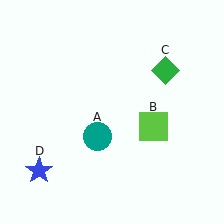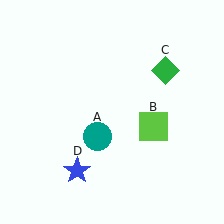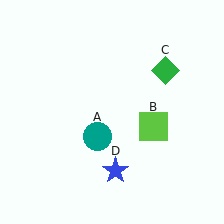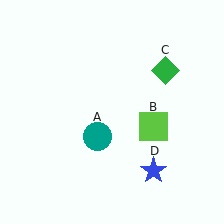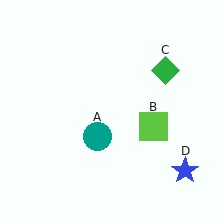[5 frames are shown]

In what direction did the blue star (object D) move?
The blue star (object D) moved right.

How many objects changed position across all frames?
1 object changed position: blue star (object D).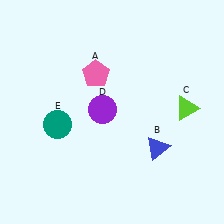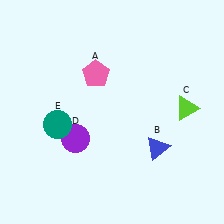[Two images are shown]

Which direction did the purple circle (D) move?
The purple circle (D) moved down.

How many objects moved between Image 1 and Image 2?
1 object moved between the two images.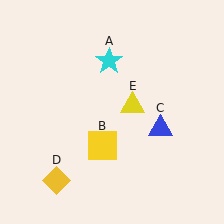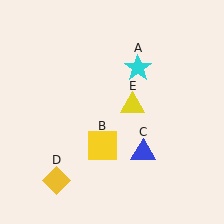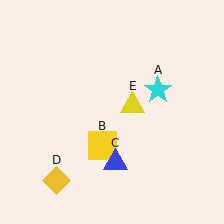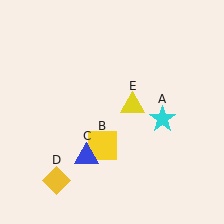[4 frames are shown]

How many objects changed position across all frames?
2 objects changed position: cyan star (object A), blue triangle (object C).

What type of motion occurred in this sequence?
The cyan star (object A), blue triangle (object C) rotated clockwise around the center of the scene.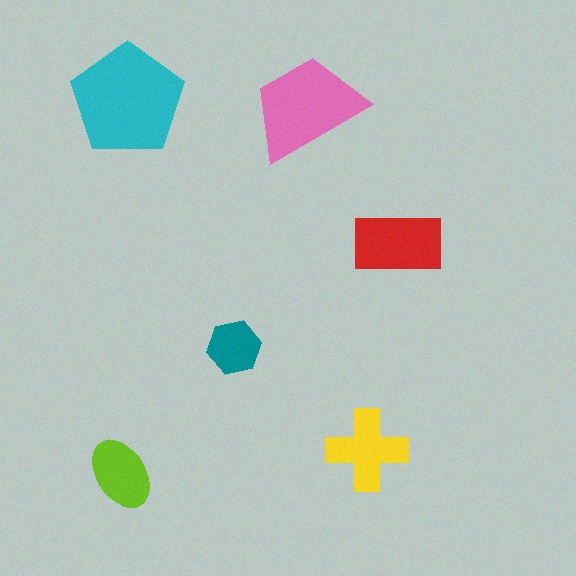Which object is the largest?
The cyan pentagon.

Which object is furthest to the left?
The lime ellipse is leftmost.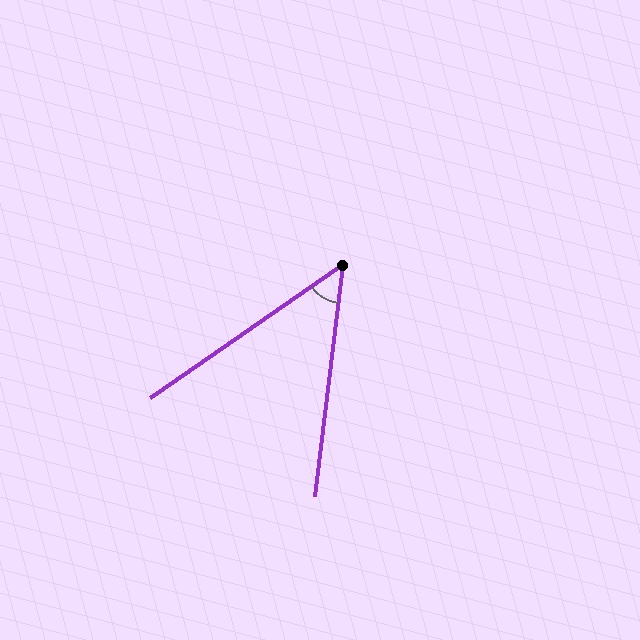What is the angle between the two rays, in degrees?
Approximately 48 degrees.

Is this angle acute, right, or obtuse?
It is acute.